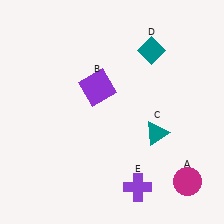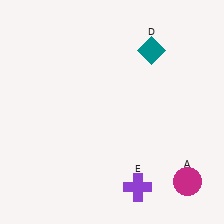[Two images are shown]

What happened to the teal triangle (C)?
The teal triangle (C) was removed in Image 2. It was in the bottom-right area of Image 1.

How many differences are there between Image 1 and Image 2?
There are 2 differences between the two images.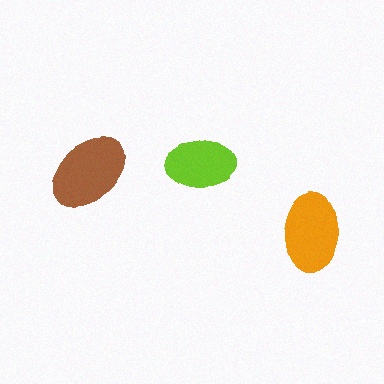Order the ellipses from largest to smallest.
the brown one, the orange one, the lime one.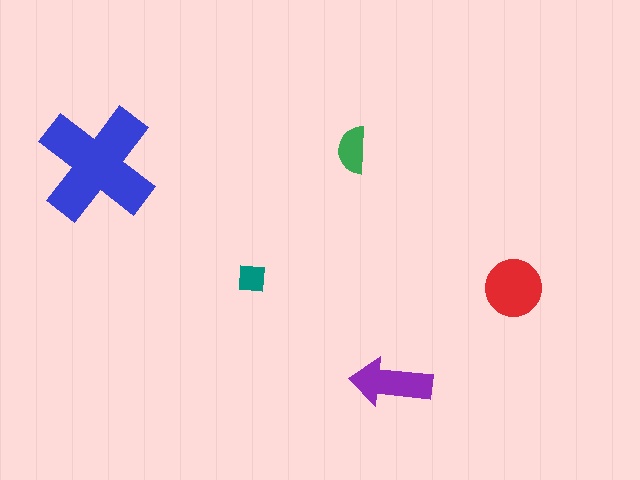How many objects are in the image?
There are 5 objects in the image.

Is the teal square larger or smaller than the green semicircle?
Smaller.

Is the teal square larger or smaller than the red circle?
Smaller.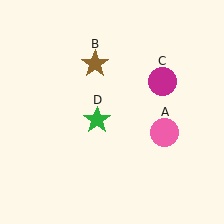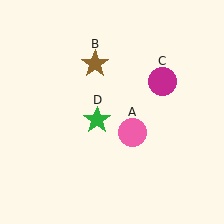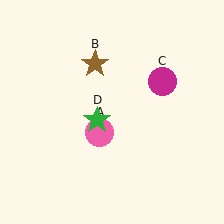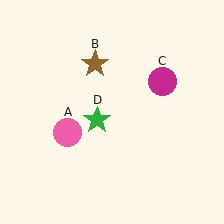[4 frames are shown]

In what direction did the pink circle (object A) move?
The pink circle (object A) moved left.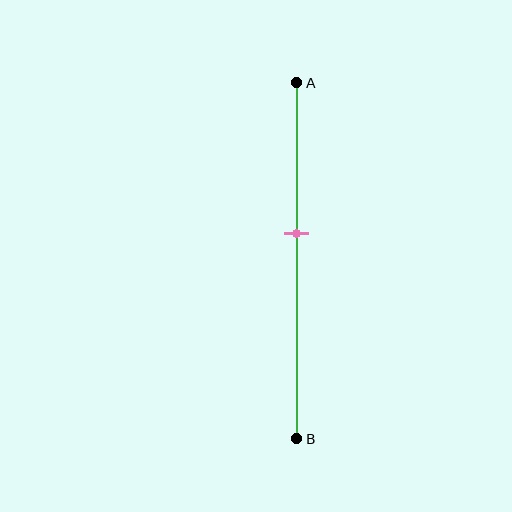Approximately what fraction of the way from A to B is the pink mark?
The pink mark is approximately 40% of the way from A to B.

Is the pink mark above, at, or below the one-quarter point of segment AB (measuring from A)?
The pink mark is below the one-quarter point of segment AB.